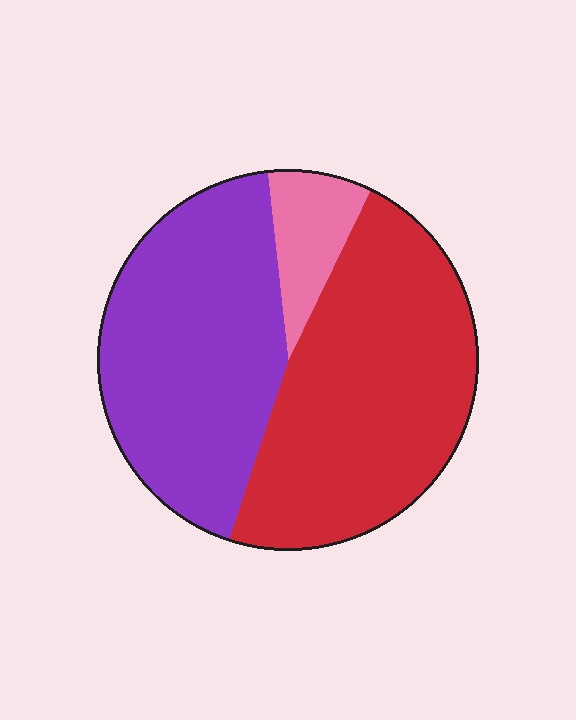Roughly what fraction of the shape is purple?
Purple covers 43% of the shape.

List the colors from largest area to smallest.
From largest to smallest: red, purple, pink.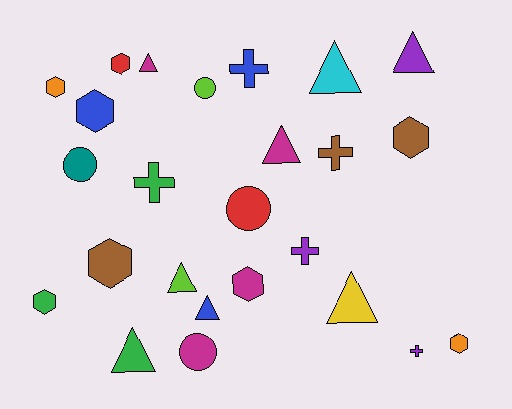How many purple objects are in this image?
There are 3 purple objects.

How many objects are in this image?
There are 25 objects.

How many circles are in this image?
There are 4 circles.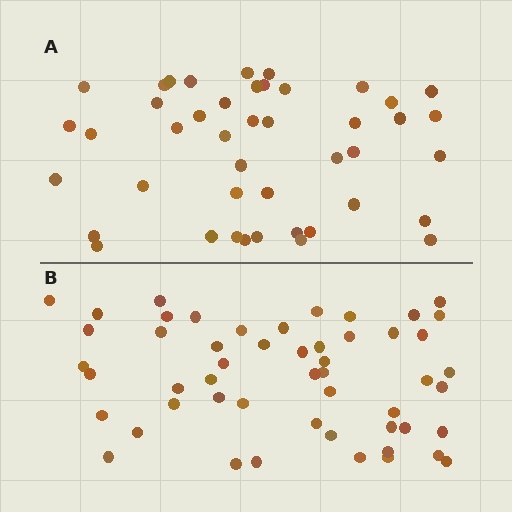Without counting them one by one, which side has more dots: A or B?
Region B (the bottom region) has more dots.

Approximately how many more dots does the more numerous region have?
Region B has roughly 8 or so more dots than region A.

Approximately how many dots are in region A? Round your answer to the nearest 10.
About 40 dots. (The exact count is 44, which rounds to 40.)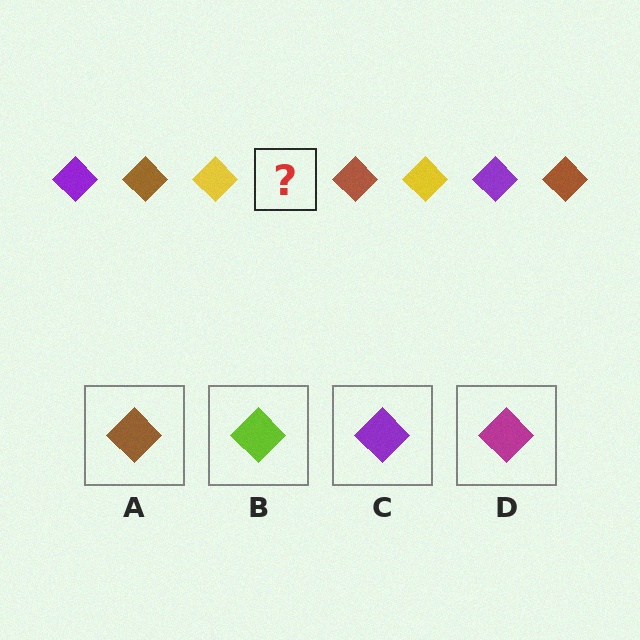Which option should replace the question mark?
Option C.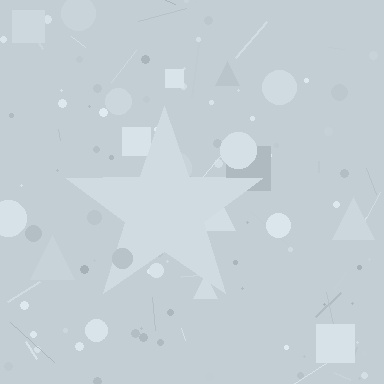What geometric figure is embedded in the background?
A star is embedded in the background.